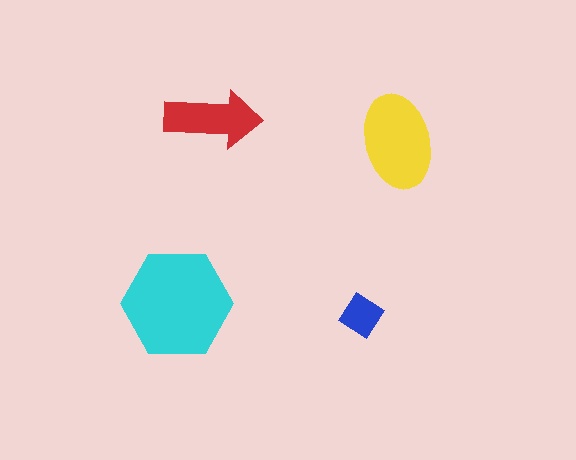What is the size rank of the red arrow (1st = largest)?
3rd.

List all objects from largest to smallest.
The cyan hexagon, the yellow ellipse, the red arrow, the blue diamond.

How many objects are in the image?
There are 4 objects in the image.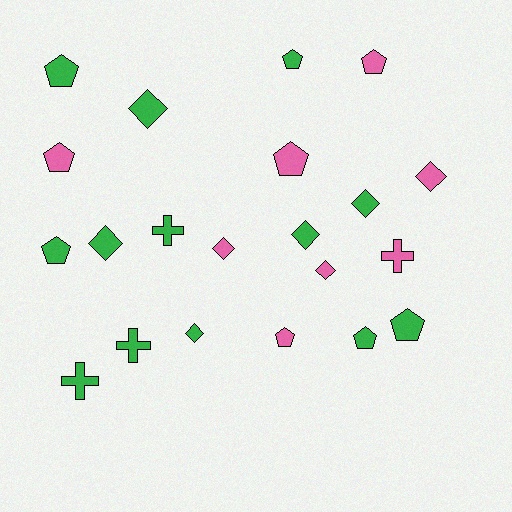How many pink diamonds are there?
There are 3 pink diamonds.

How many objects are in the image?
There are 21 objects.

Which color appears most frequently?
Green, with 13 objects.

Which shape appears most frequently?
Pentagon, with 9 objects.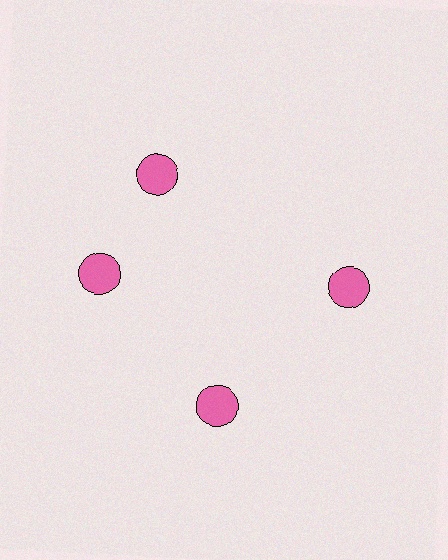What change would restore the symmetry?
The symmetry would be restored by rotating it back into even spacing with its neighbors so that all 4 circles sit at equal angles and equal distance from the center.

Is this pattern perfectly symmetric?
No. The 4 pink circles are arranged in a ring, but one element near the 12 o'clock position is rotated out of alignment along the ring, breaking the 4-fold rotational symmetry.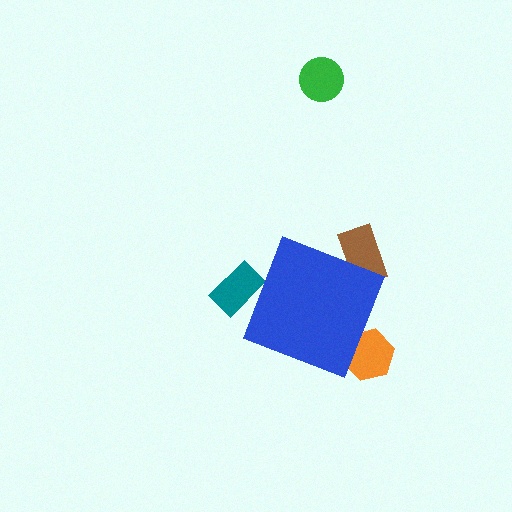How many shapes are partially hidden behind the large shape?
3 shapes are partially hidden.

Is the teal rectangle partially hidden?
Yes, the teal rectangle is partially hidden behind the blue diamond.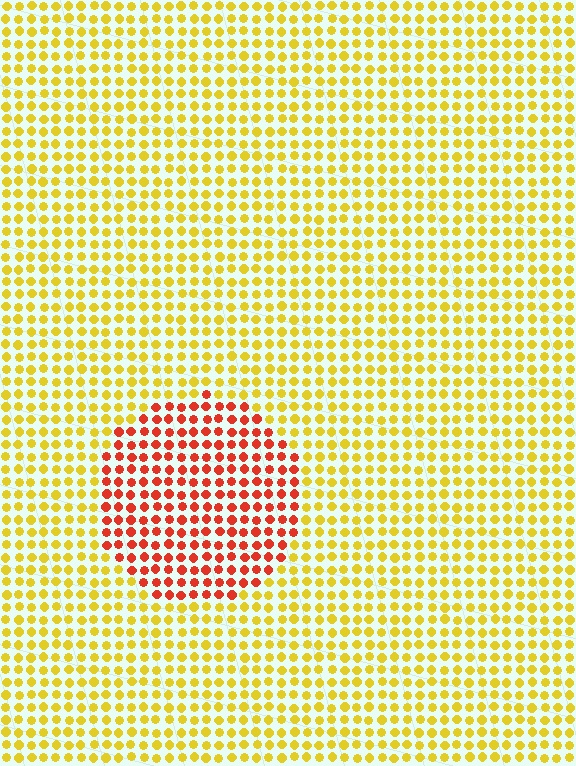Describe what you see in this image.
The image is filled with small yellow elements in a uniform arrangement. A circle-shaped region is visible where the elements are tinted to a slightly different hue, forming a subtle color boundary.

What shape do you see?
I see a circle.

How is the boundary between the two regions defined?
The boundary is defined purely by a slight shift in hue (about 49 degrees). Spacing, size, and orientation are identical on both sides.